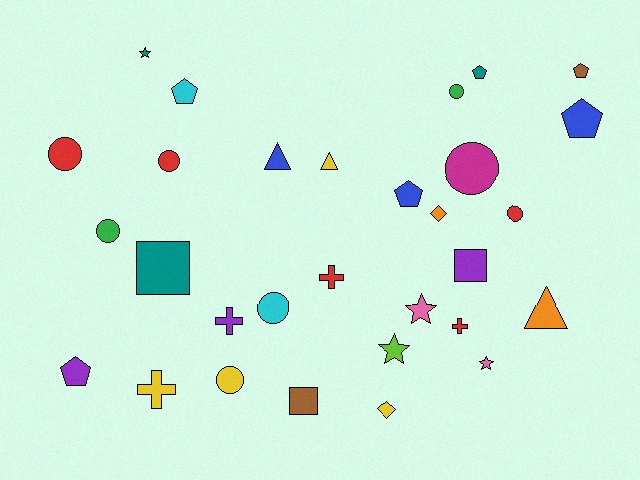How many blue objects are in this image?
There are 3 blue objects.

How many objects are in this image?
There are 30 objects.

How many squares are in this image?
There are 3 squares.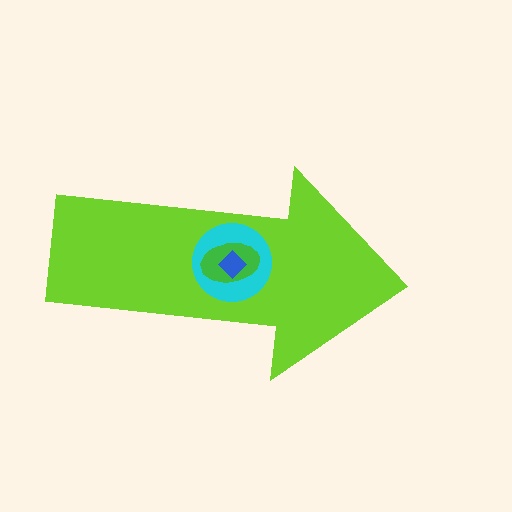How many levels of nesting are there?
4.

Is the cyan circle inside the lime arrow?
Yes.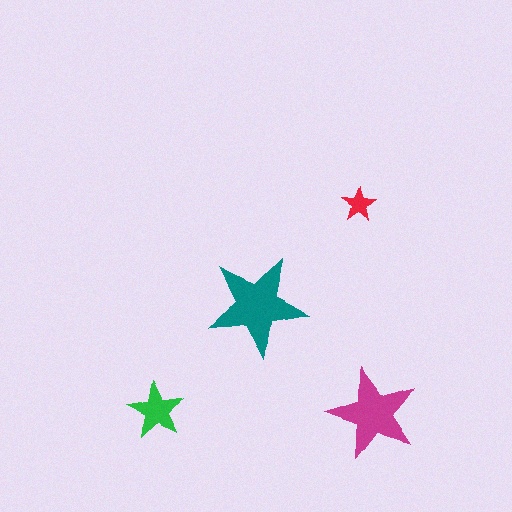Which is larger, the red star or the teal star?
The teal one.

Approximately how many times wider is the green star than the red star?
About 1.5 times wider.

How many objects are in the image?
There are 4 objects in the image.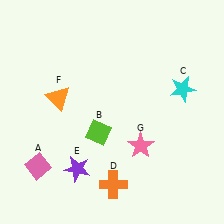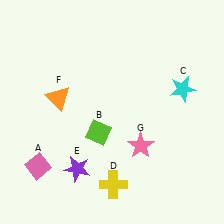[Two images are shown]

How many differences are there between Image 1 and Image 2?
There is 1 difference between the two images.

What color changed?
The cross (D) changed from orange in Image 1 to yellow in Image 2.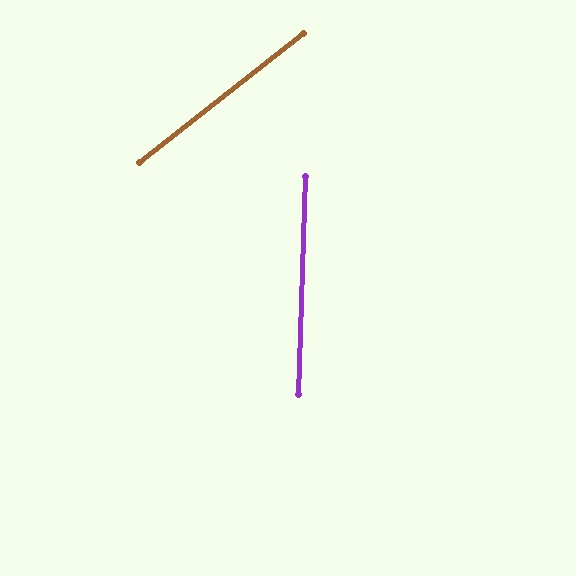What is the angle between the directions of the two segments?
Approximately 50 degrees.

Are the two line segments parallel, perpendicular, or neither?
Neither parallel nor perpendicular — they differ by about 50°.